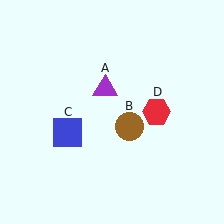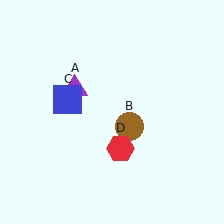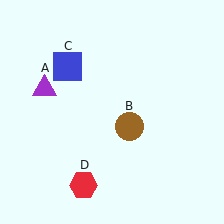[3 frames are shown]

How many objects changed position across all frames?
3 objects changed position: purple triangle (object A), blue square (object C), red hexagon (object D).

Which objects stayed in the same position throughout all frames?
Brown circle (object B) remained stationary.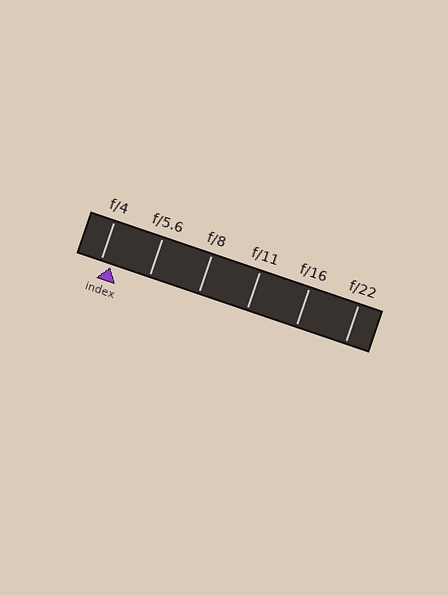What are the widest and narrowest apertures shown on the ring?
The widest aperture shown is f/4 and the narrowest is f/22.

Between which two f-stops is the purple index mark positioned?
The index mark is between f/4 and f/5.6.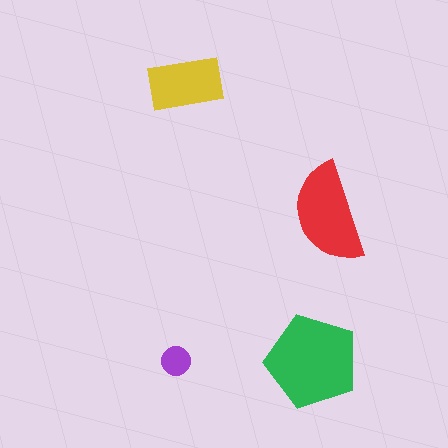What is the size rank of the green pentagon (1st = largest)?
1st.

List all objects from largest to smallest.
The green pentagon, the red semicircle, the yellow rectangle, the purple circle.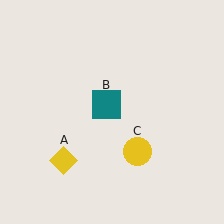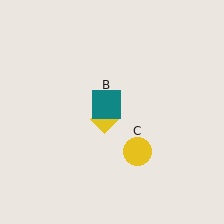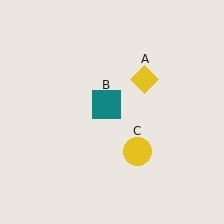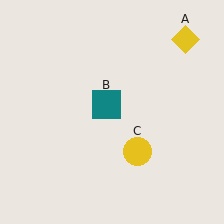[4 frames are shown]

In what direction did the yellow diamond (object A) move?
The yellow diamond (object A) moved up and to the right.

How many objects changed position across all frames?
1 object changed position: yellow diamond (object A).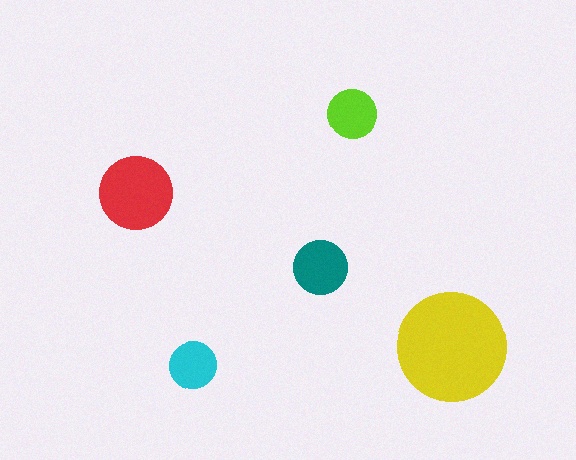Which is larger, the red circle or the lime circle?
The red one.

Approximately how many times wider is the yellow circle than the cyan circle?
About 2.5 times wider.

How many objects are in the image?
There are 5 objects in the image.